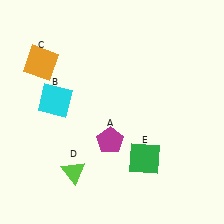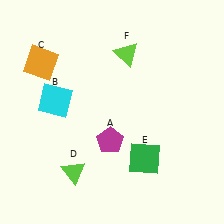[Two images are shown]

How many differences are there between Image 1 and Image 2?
There is 1 difference between the two images.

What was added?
A lime triangle (F) was added in Image 2.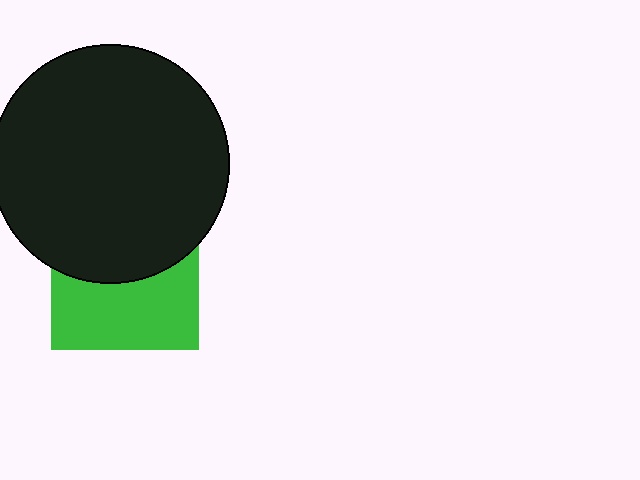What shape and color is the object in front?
The object in front is a black circle.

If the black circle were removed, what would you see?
You would see the complete green square.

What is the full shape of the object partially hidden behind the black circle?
The partially hidden object is a green square.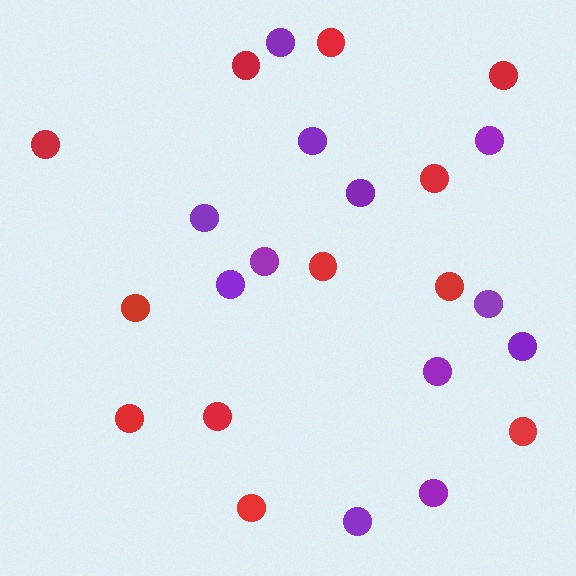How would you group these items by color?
There are 2 groups: one group of red circles (12) and one group of purple circles (12).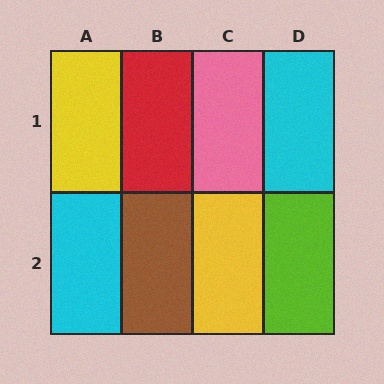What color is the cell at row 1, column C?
Pink.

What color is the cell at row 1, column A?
Yellow.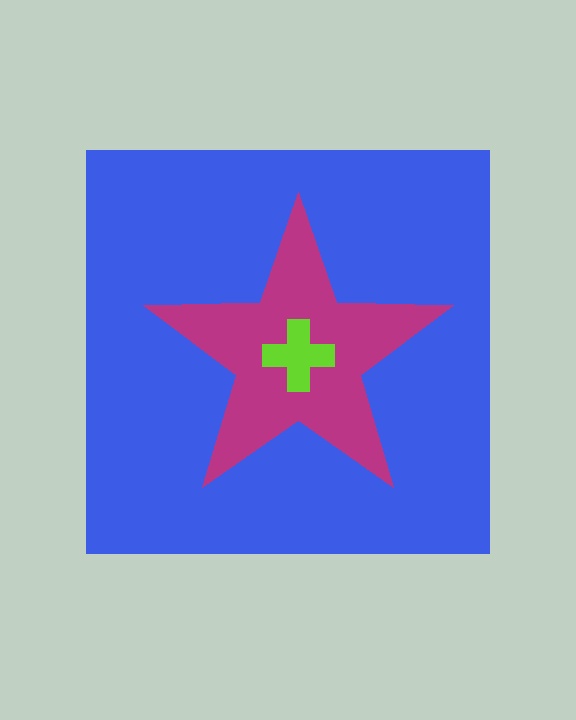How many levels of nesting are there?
3.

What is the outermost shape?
The blue square.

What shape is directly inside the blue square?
The magenta star.